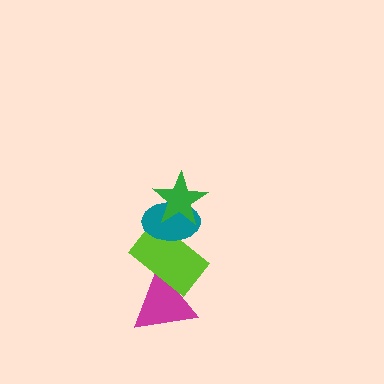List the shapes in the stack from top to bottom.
From top to bottom: the green star, the teal ellipse, the lime rectangle, the magenta triangle.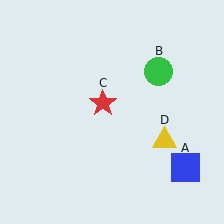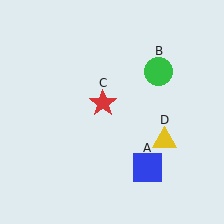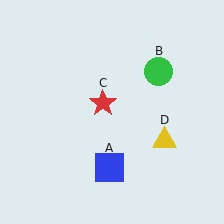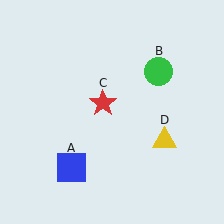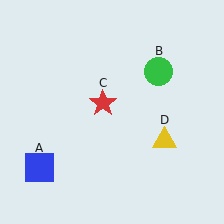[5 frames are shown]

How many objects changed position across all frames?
1 object changed position: blue square (object A).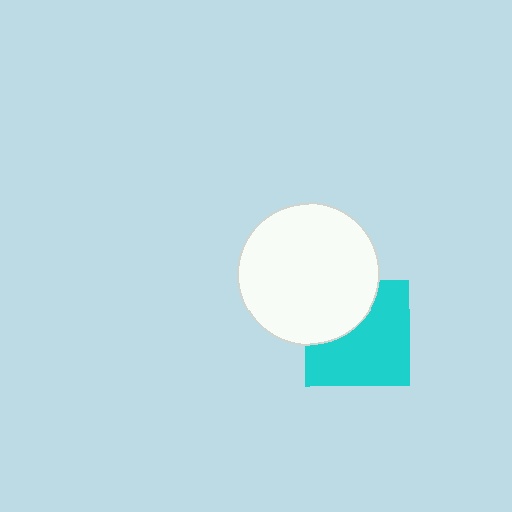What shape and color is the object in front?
The object in front is a white circle.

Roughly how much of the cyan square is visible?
Most of it is visible (roughly 66%).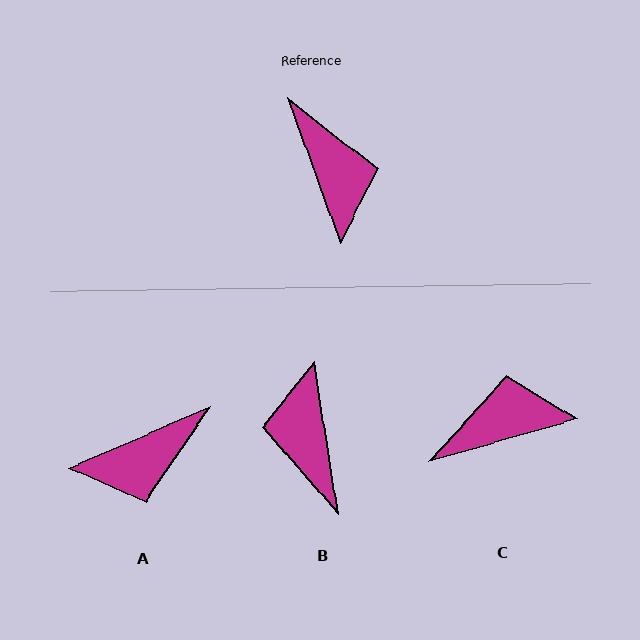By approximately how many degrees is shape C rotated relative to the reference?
Approximately 86 degrees counter-clockwise.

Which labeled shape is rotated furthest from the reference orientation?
B, about 169 degrees away.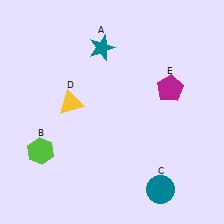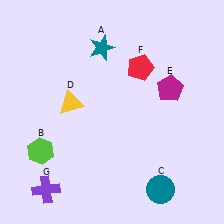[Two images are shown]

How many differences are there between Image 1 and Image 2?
There are 2 differences between the two images.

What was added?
A red pentagon (F), a purple cross (G) were added in Image 2.